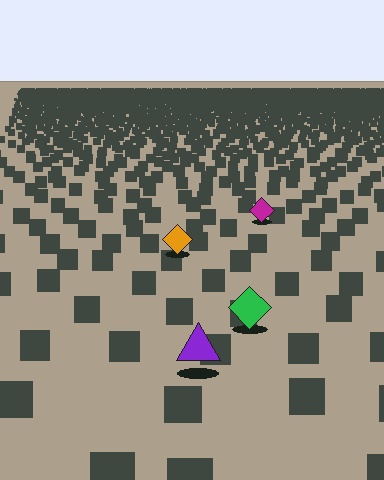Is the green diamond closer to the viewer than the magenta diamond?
Yes. The green diamond is closer — you can tell from the texture gradient: the ground texture is coarser near it.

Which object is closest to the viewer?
The purple triangle is closest. The texture marks near it are larger and more spread out.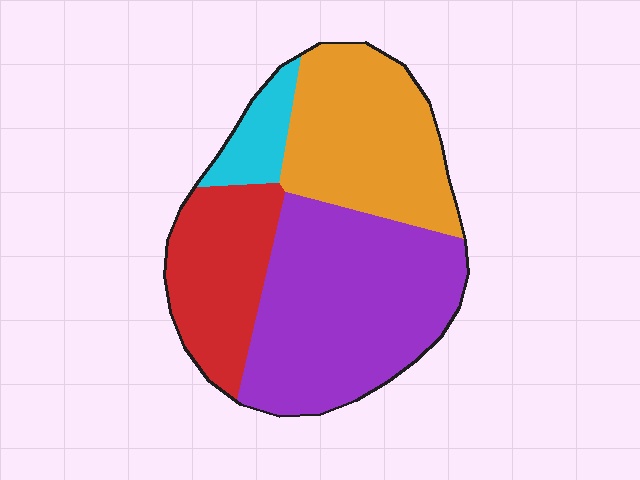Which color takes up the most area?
Purple, at roughly 40%.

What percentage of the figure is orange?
Orange takes up between a quarter and a half of the figure.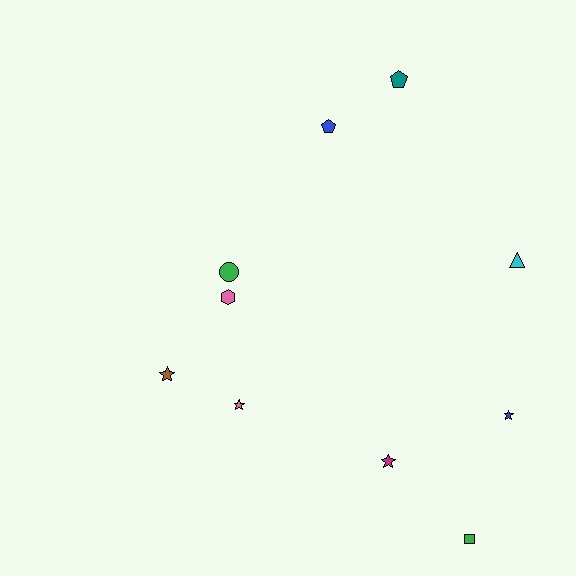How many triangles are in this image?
There is 1 triangle.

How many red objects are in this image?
There are no red objects.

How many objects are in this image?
There are 10 objects.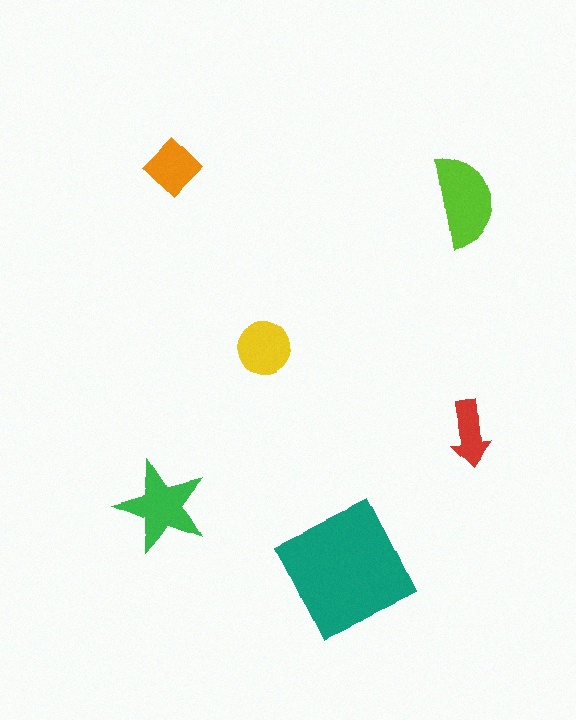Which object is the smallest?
The red arrow.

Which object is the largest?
The teal square.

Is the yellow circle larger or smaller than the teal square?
Smaller.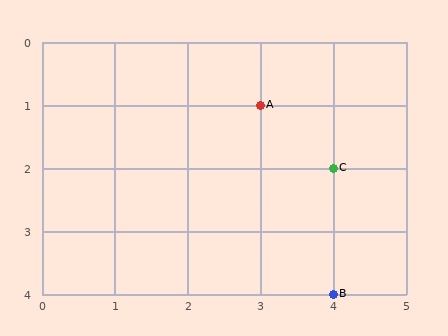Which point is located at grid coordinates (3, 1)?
Point A is at (3, 1).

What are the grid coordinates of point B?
Point B is at grid coordinates (4, 4).